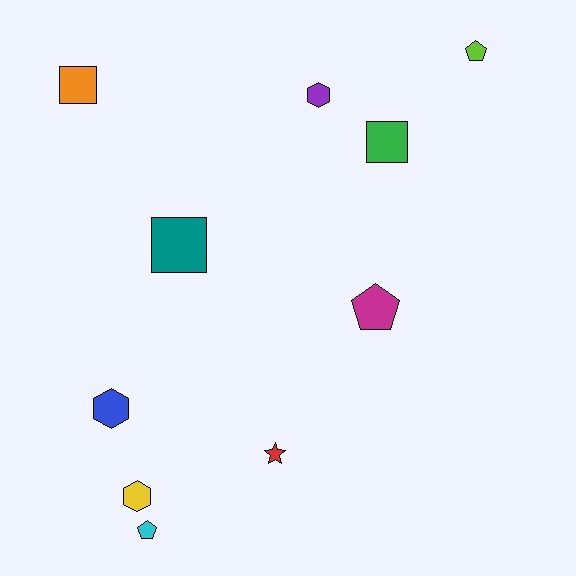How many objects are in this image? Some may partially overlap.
There are 10 objects.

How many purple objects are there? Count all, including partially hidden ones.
There is 1 purple object.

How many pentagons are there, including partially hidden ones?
There are 3 pentagons.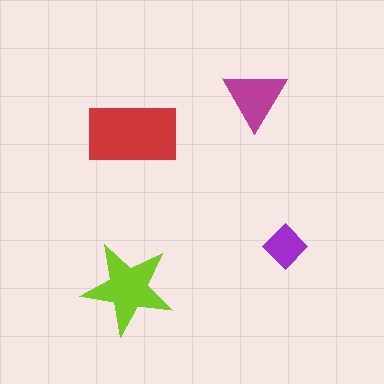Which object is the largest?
The red rectangle.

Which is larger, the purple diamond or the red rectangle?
The red rectangle.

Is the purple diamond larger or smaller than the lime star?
Smaller.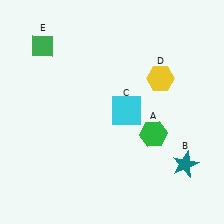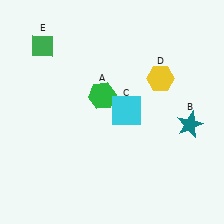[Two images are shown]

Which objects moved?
The objects that moved are: the green hexagon (A), the teal star (B).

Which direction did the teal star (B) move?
The teal star (B) moved up.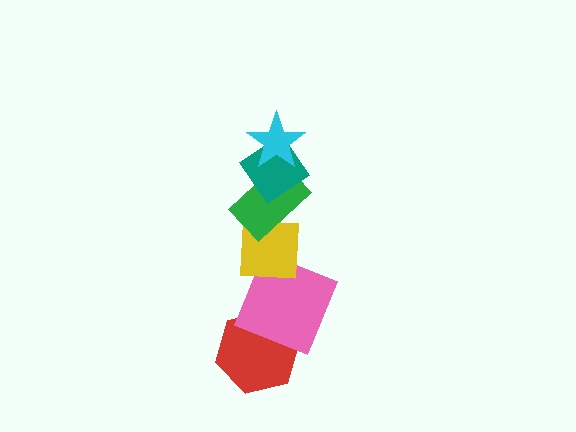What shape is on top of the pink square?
The yellow square is on top of the pink square.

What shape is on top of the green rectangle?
The teal diamond is on top of the green rectangle.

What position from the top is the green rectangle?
The green rectangle is 3rd from the top.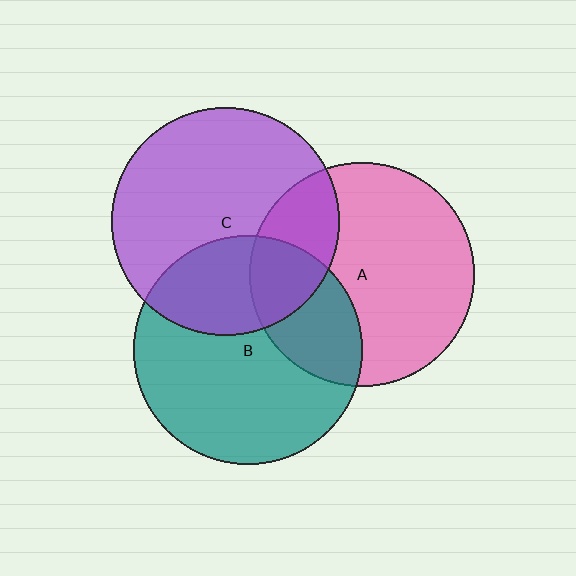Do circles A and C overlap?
Yes.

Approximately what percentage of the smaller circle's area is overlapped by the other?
Approximately 25%.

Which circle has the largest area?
Circle B (teal).